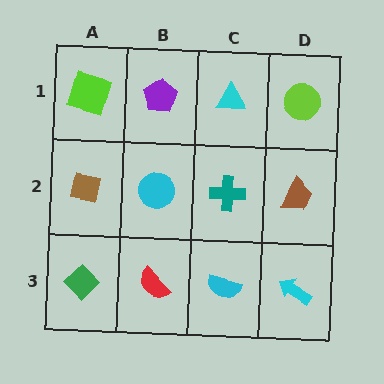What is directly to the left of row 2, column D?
A teal cross.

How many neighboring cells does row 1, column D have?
2.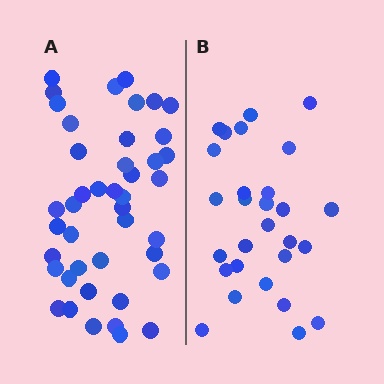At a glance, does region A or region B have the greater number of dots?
Region A (the left region) has more dots.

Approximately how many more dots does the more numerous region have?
Region A has approximately 15 more dots than region B.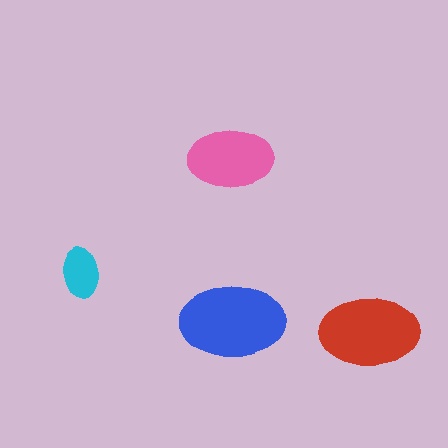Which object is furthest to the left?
The cyan ellipse is leftmost.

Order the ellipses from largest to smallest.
the blue one, the red one, the pink one, the cyan one.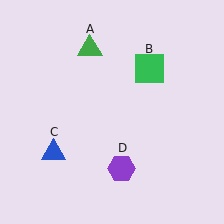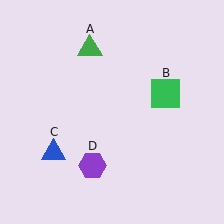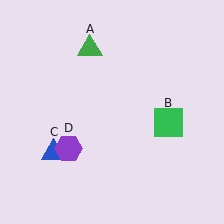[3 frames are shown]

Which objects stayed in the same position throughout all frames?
Green triangle (object A) and blue triangle (object C) remained stationary.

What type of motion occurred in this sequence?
The green square (object B), purple hexagon (object D) rotated clockwise around the center of the scene.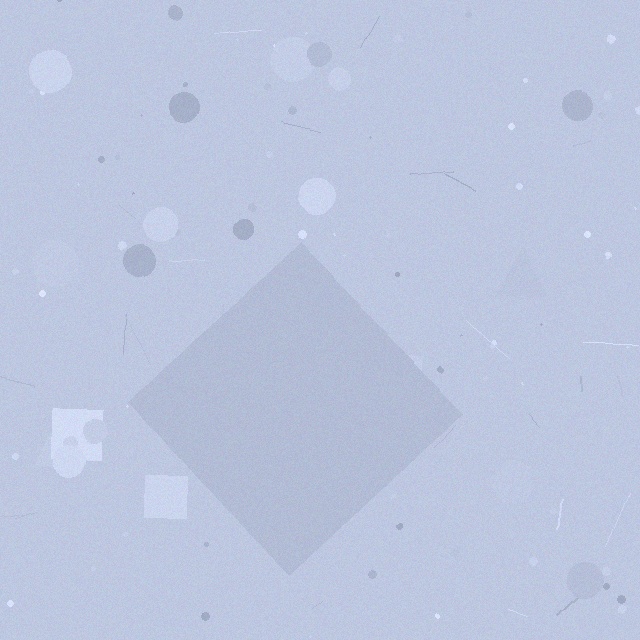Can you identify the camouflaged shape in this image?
The camouflaged shape is a diamond.